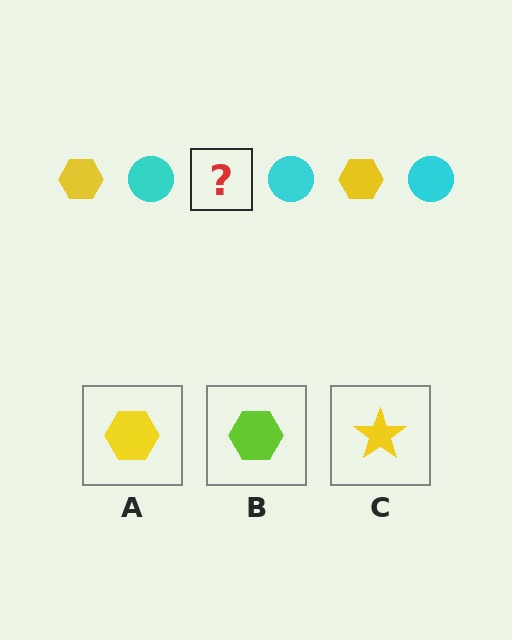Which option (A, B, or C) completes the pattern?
A.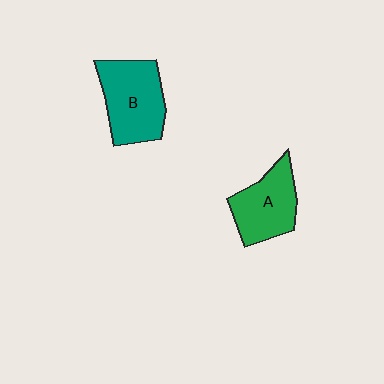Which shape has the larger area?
Shape B (teal).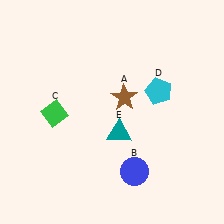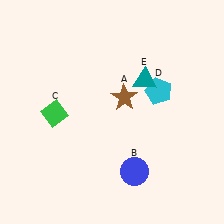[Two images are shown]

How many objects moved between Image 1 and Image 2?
1 object moved between the two images.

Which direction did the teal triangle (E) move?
The teal triangle (E) moved up.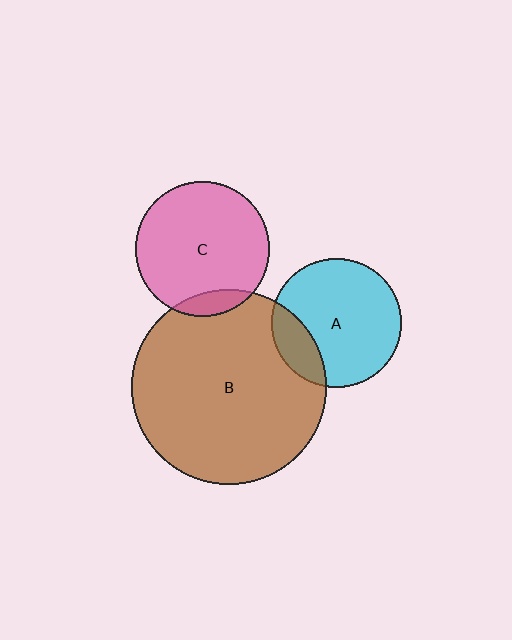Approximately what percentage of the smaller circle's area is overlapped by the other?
Approximately 10%.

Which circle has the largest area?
Circle B (brown).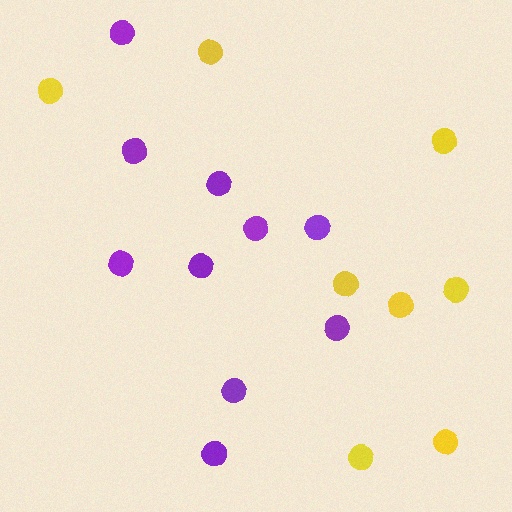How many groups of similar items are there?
There are 2 groups: one group of yellow circles (8) and one group of purple circles (10).